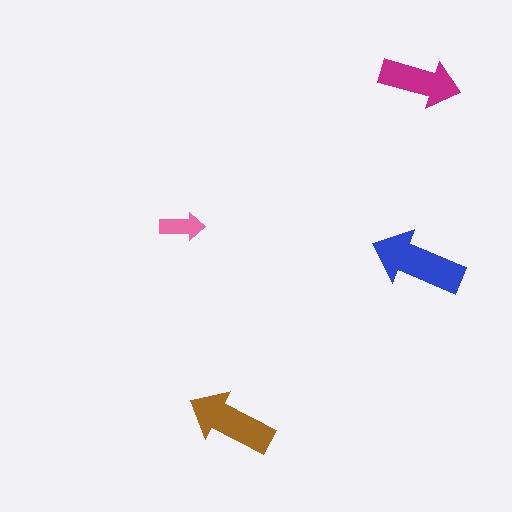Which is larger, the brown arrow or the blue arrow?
The blue one.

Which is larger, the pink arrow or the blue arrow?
The blue one.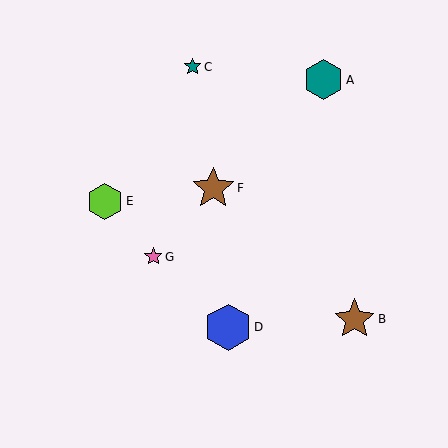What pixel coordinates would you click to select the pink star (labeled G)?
Click at (153, 257) to select the pink star G.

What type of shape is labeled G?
Shape G is a pink star.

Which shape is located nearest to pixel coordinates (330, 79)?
The teal hexagon (labeled A) at (323, 80) is nearest to that location.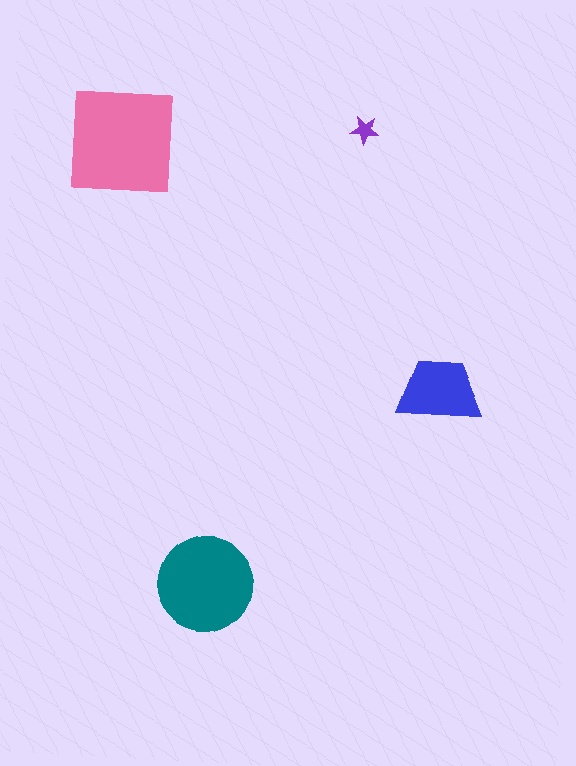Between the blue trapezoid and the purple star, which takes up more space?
The blue trapezoid.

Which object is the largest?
The pink square.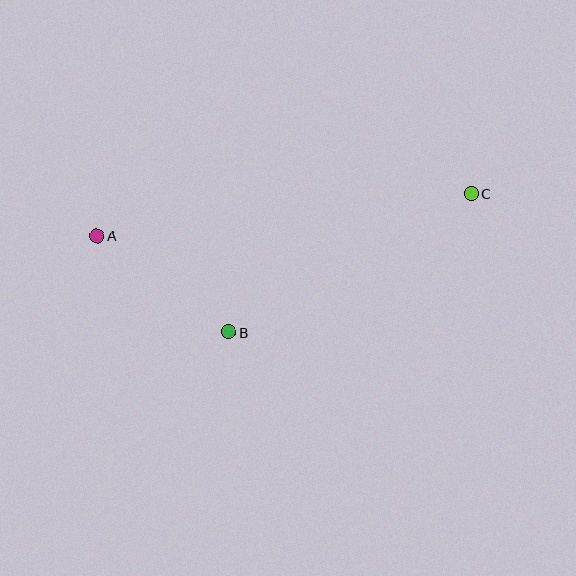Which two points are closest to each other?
Points A and B are closest to each other.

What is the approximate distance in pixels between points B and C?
The distance between B and C is approximately 279 pixels.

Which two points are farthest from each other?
Points A and C are farthest from each other.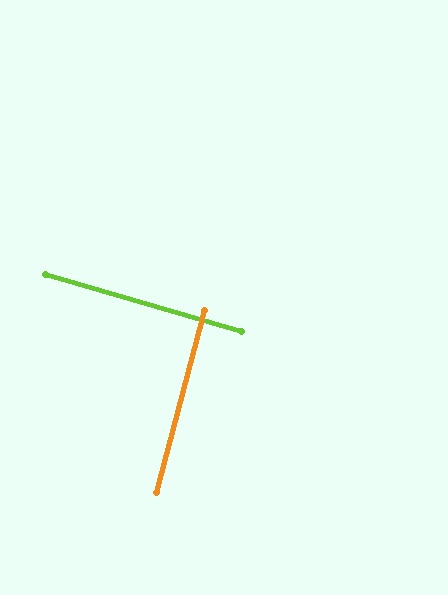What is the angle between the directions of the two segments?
Approximately 89 degrees.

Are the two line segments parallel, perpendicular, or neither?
Perpendicular — they meet at approximately 89°.